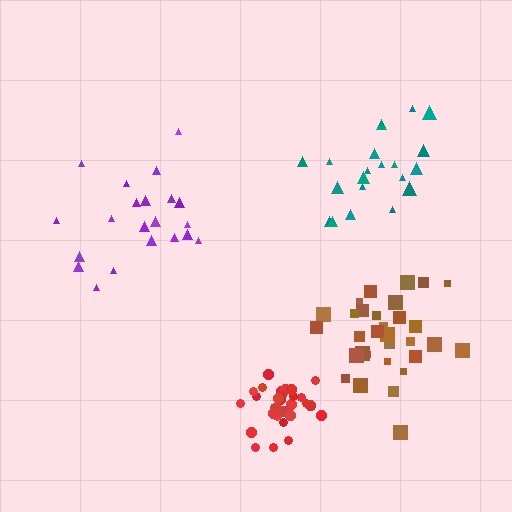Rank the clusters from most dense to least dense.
red, brown, teal, purple.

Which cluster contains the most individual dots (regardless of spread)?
Red (31).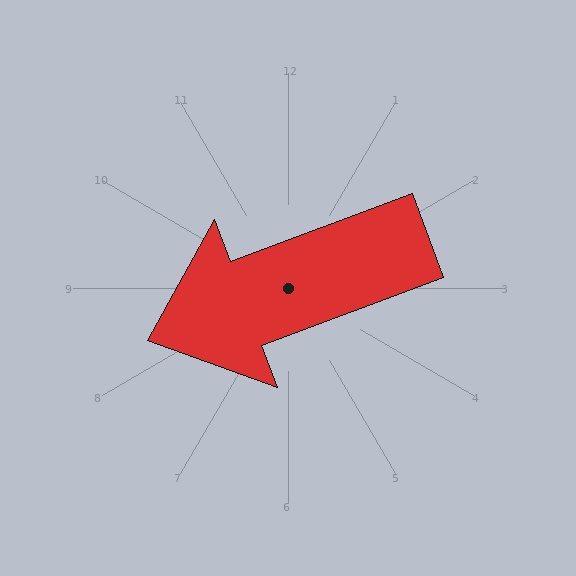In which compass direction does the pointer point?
West.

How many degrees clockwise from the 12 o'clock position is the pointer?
Approximately 250 degrees.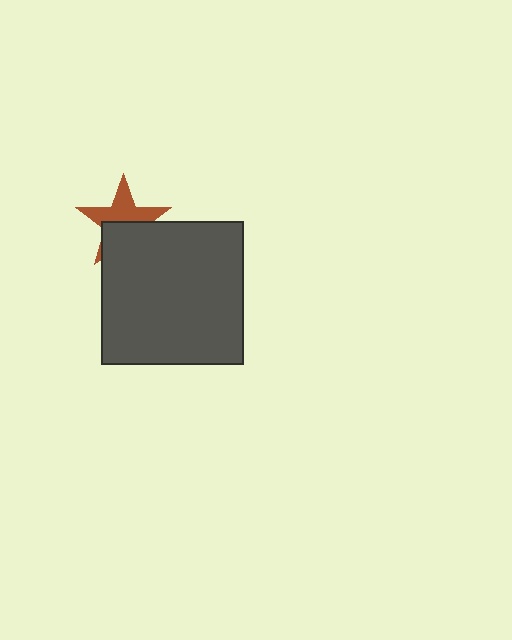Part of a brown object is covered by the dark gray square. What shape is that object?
It is a star.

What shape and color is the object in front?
The object in front is a dark gray square.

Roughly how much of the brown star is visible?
About half of it is visible (roughly 54%).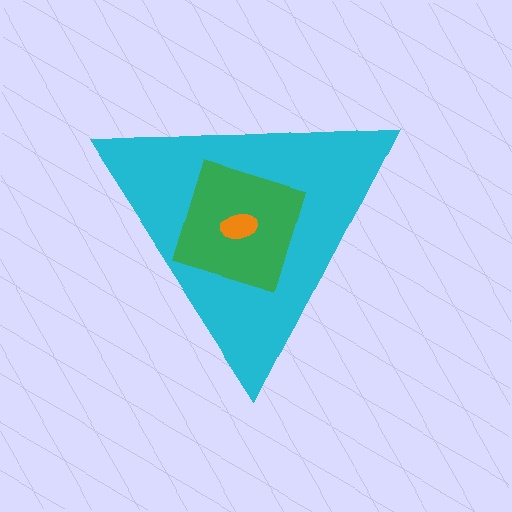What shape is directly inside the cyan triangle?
The green diamond.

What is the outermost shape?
The cyan triangle.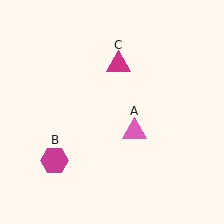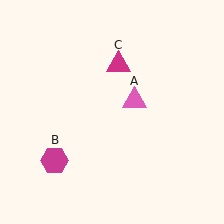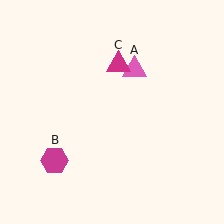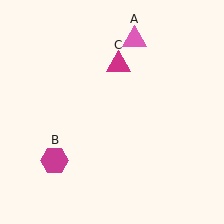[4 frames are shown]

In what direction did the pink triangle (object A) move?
The pink triangle (object A) moved up.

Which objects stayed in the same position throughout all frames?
Magenta hexagon (object B) and magenta triangle (object C) remained stationary.